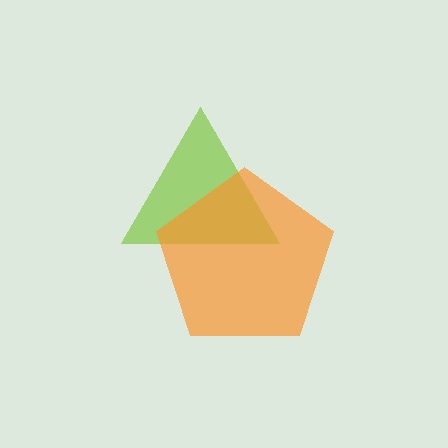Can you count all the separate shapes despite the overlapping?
Yes, there are 2 separate shapes.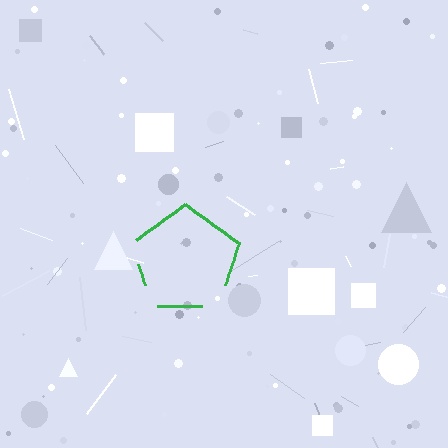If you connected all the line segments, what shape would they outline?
They would outline a pentagon.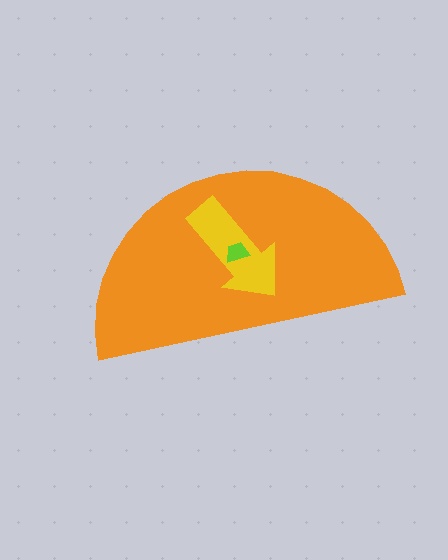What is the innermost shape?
The lime trapezoid.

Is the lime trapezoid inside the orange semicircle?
Yes.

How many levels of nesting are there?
3.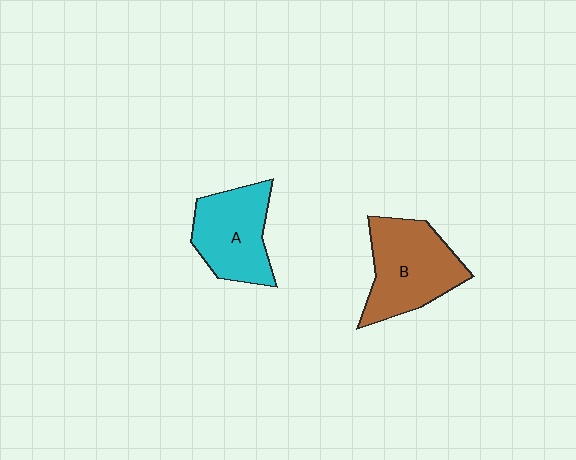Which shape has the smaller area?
Shape A (cyan).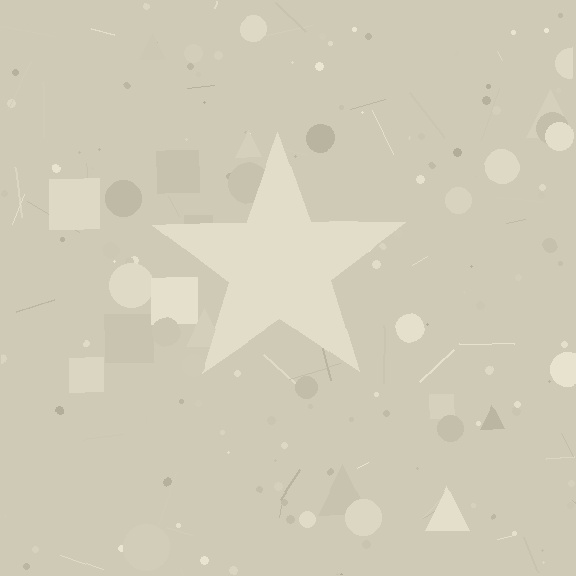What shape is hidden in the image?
A star is hidden in the image.